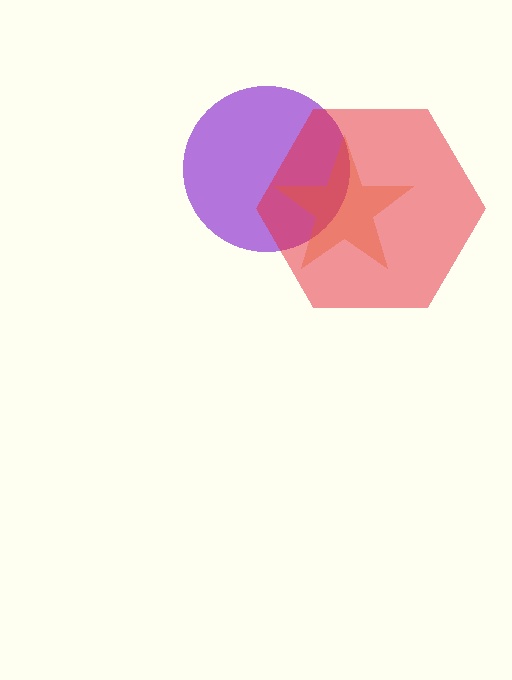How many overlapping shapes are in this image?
There are 3 overlapping shapes in the image.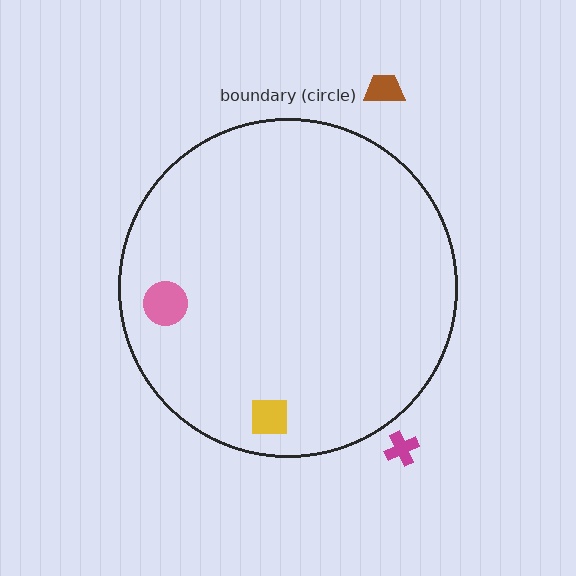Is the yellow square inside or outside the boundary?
Inside.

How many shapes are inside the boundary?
2 inside, 2 outside.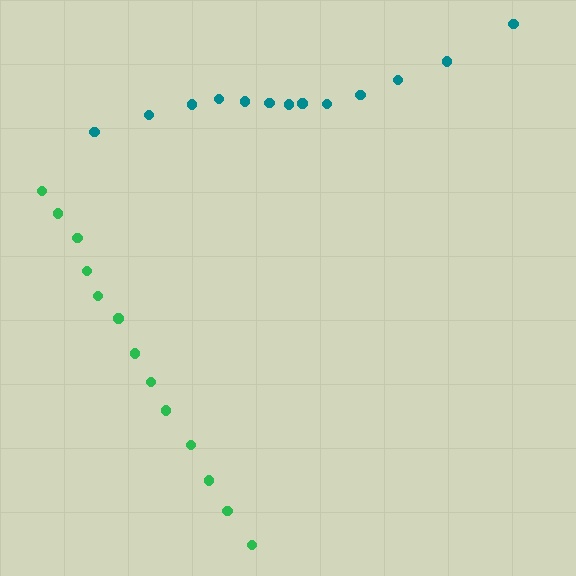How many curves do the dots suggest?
There are 2 distinct paths.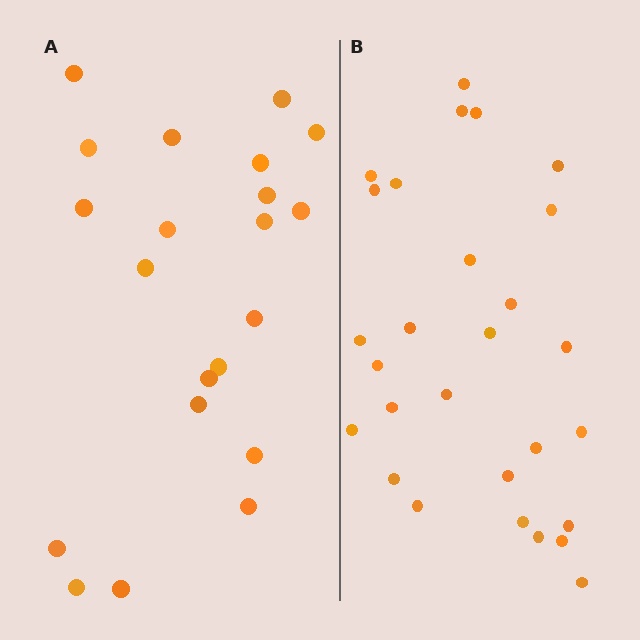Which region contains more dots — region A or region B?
Region B (the right region) has more dots.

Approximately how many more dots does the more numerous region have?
Region B has roughly 8 or so more dots than region A.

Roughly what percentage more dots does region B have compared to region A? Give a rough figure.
About 35% more.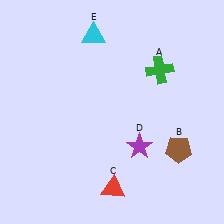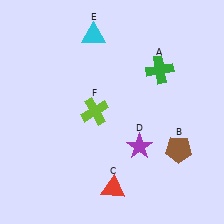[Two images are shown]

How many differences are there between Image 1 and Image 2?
There is 1 difference between the two images.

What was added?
A lime cross (F) was added in Image 2.